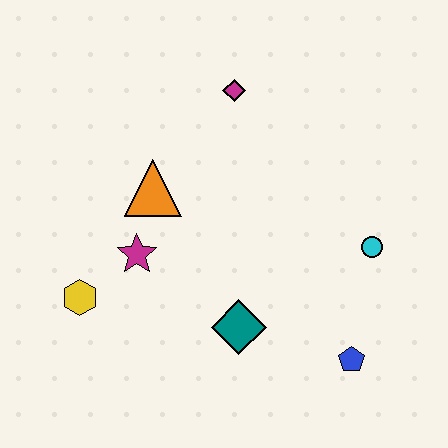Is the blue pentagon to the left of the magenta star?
No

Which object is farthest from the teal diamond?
The magenta diamond is farthest from the teal diamond.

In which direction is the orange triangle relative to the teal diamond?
The orange triangle is above the teal diamond.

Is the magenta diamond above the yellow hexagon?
Yes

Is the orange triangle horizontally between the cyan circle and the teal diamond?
No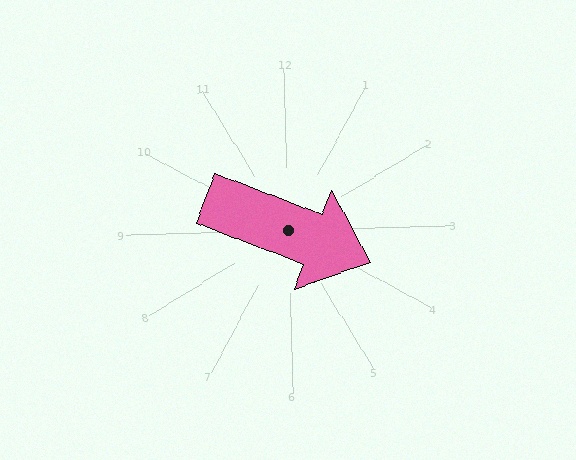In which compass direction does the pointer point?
Southeast.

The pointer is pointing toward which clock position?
Roughly 4 o'clock.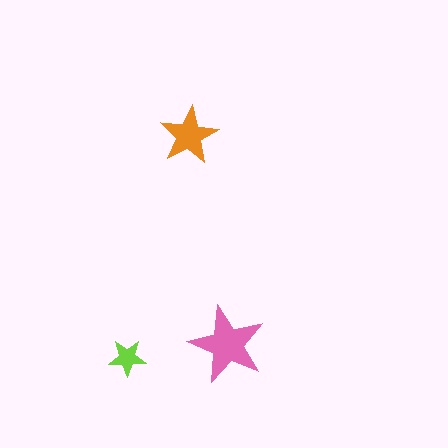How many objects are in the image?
There are 3 objects in the image.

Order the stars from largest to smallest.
the pink one, the orange one, the lime one.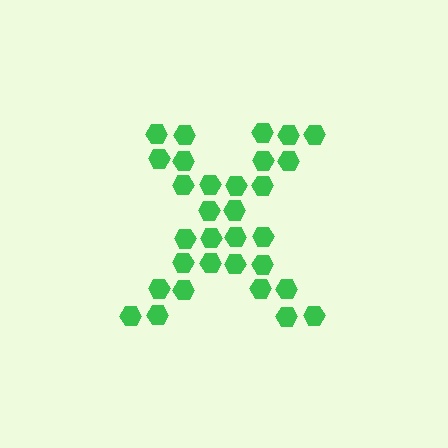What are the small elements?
The small elements are hexagons.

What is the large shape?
The large shape is the letter X.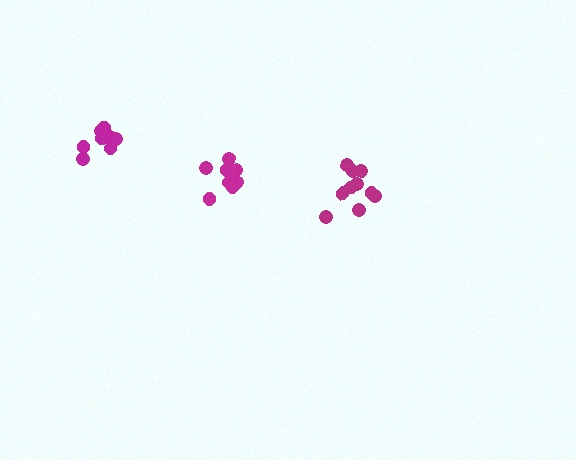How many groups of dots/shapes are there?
There are 3 groups.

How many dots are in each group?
Group 1: 11 dots, Group 2: 10 dots, Group 3: 9 dots (30 total).